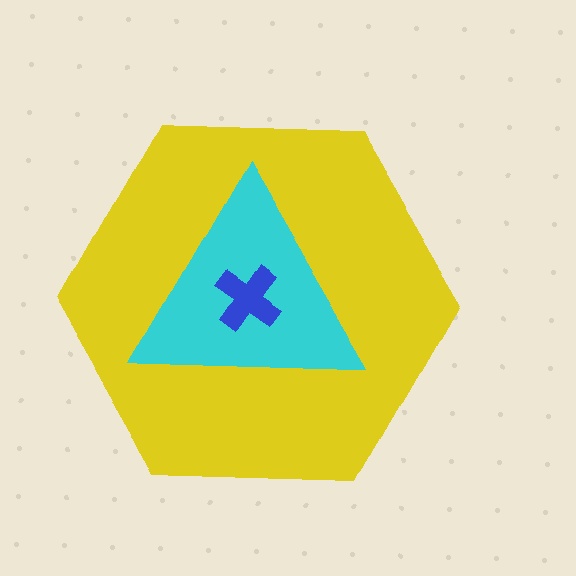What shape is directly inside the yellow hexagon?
The cyan triangle.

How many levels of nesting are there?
3.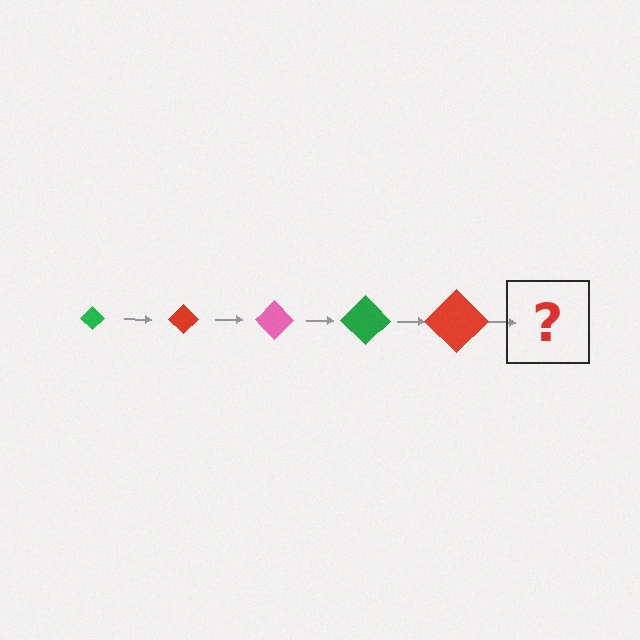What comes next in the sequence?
The next element should be a pink diamond, larger than the previous one.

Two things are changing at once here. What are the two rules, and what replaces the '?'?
The two rules are that the diamond grows larger each step and the color cycles through green, red, and pink. The '?' should be a pink diamond, larger than the previous one.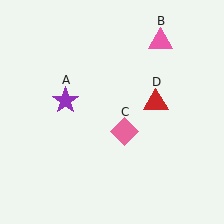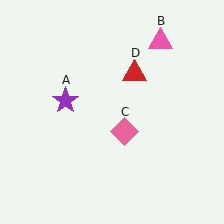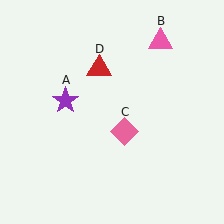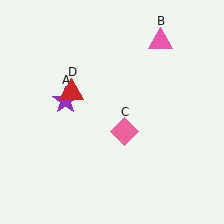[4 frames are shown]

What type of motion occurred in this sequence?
The red triangle (object D) rotated counterclockwise around the center of the scene.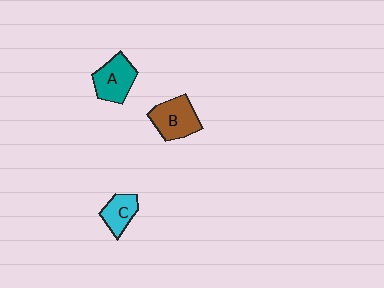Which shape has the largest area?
Shape B (brown).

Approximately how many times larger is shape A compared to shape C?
Approximately 1.4 times.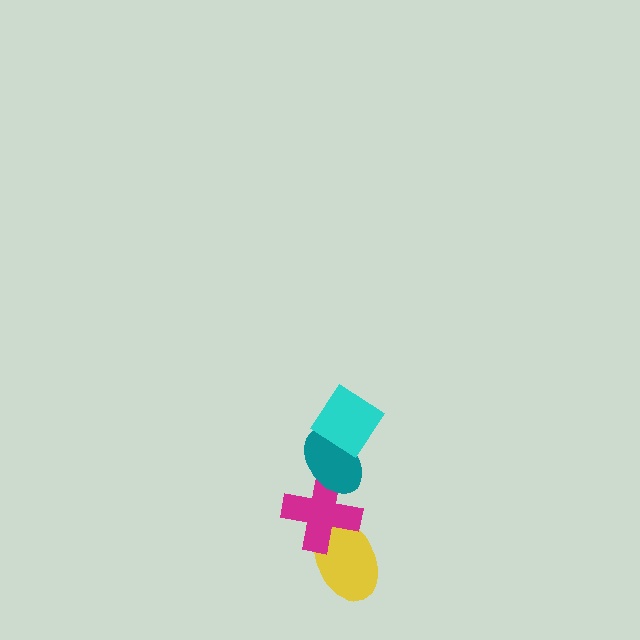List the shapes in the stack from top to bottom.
From top to bottom: the cyan diamond, the teal ellipse, the magenta cross, the yellow ellipse.